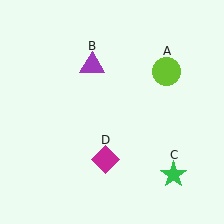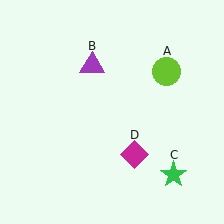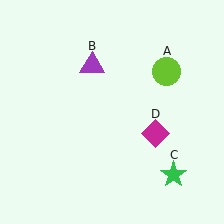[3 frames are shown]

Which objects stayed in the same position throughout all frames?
Lime circle (object A) and purple triangle (object B) and green star (object C) remained stationary.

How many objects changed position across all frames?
1 object changed position: magenta diamond (object D).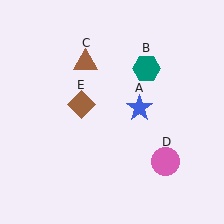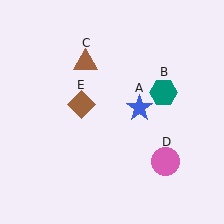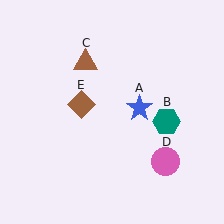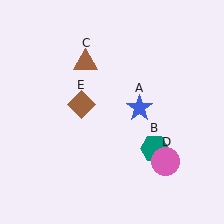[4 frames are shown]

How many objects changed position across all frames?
1 object changed position: teal hexagon (object B).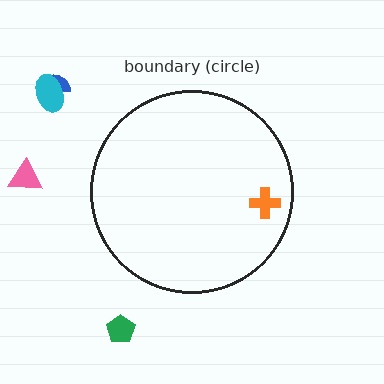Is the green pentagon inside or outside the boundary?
Outside.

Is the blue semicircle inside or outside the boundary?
Outside.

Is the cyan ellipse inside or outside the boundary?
Outside.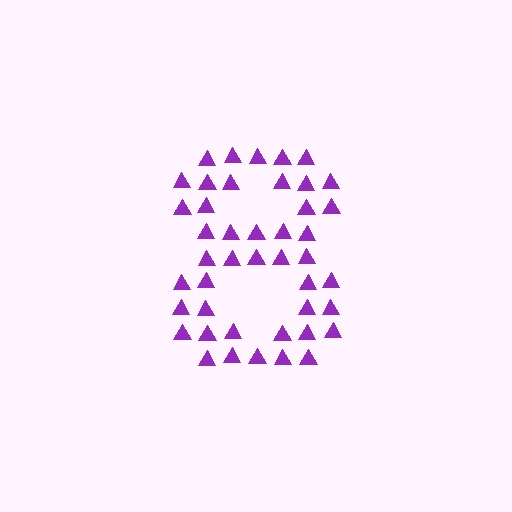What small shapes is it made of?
It is made of small triangles.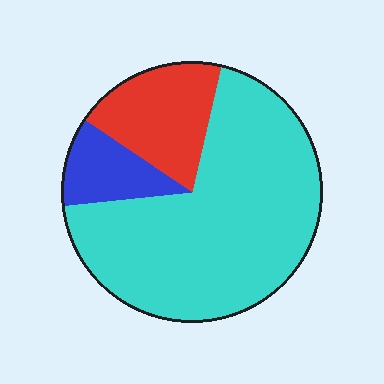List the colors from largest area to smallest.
From largest to smallest: cyan, red, blue.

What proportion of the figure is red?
Red covers 19% of the figure.